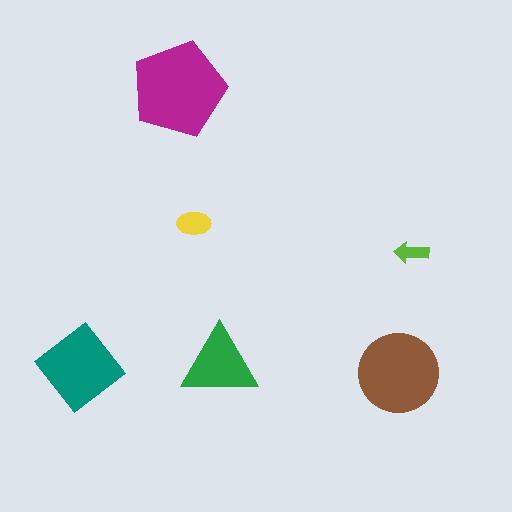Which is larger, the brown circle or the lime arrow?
The brown circle.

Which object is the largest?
The magenta pentagon.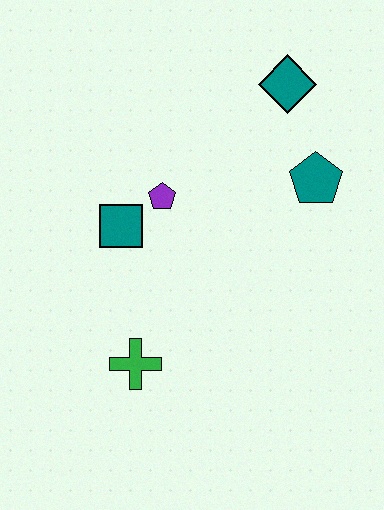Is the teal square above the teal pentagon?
No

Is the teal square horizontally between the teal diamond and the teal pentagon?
No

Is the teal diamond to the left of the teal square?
No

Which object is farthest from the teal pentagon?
The green cross is farthest from the teal pentagon.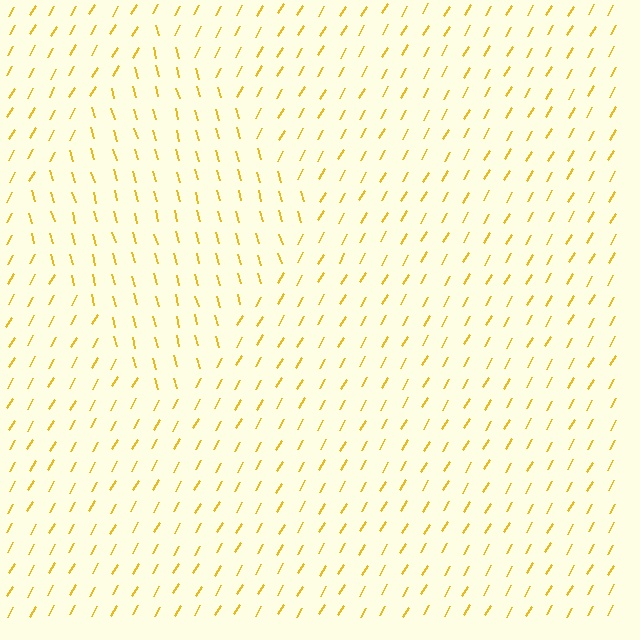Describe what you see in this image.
The image is filled with small yellow line segments. A diamond region in the image has lines oriented differently from the surrounding lines, creating a visible texture boundary.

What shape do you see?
I see a diamond.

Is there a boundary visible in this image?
Yes, there is a texture boundary formed by a change in line orientation.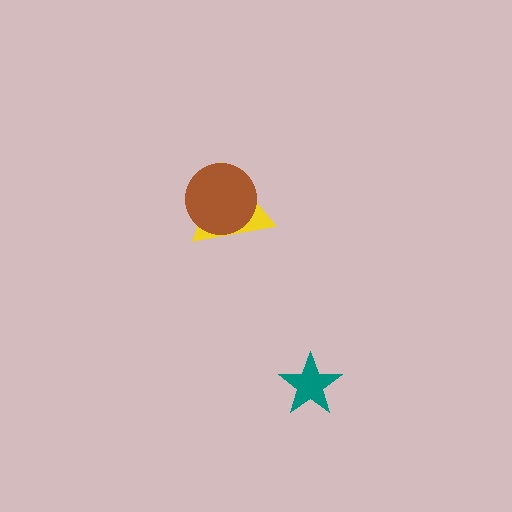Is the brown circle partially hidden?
No, no other shape covers it.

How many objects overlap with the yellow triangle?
1 object overlaps with the yellow triangle.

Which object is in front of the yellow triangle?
The brown circle is in front of the yellow triangle.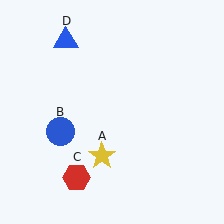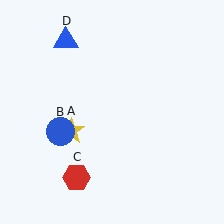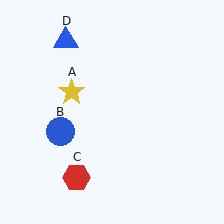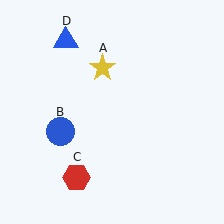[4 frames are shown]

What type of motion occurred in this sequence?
The yellow star (object A) rotated clockwise around the center of the scene.